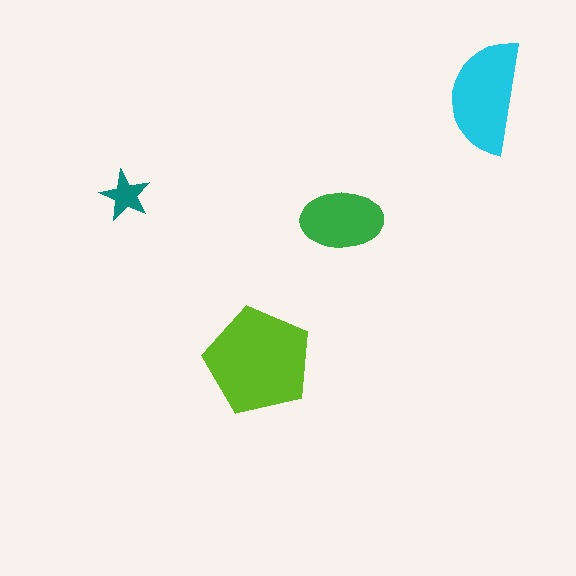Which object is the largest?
The lime pentagon.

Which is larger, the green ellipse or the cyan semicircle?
The cyan semicircle.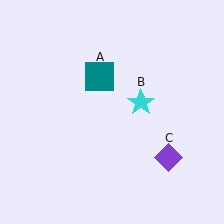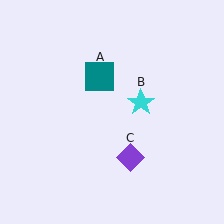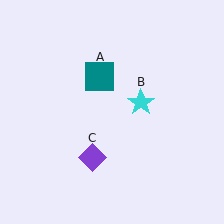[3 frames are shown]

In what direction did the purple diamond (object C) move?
The purple diamond (object C) moved left.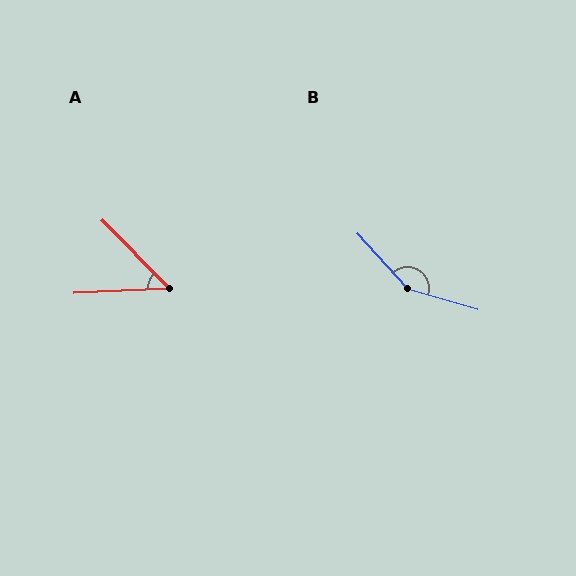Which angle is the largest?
B, at approximately 148 degrees.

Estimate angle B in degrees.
Approximately 148 degrees.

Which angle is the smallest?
A, at approximately 48 degrees.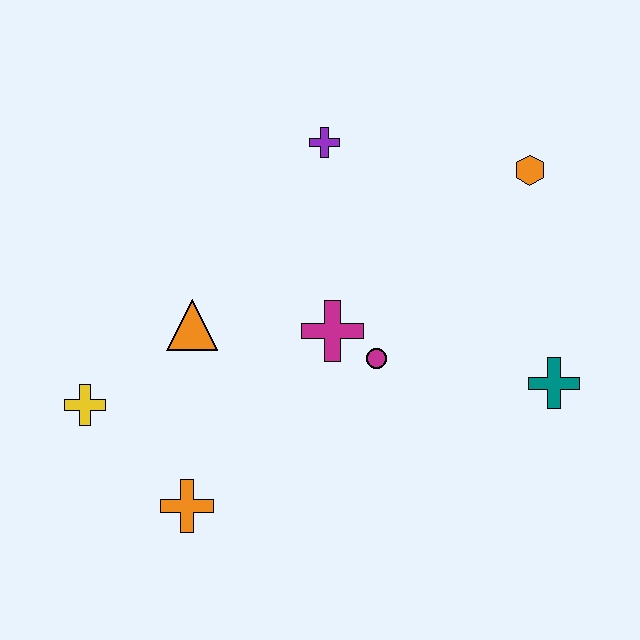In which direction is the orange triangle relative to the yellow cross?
The orange triangle is to the right of the yellow cross.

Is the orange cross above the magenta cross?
No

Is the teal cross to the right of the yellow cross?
Yes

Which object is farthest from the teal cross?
The yellow cross is farthest from the teal cross.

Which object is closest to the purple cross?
The magenta cross is closest to the purple cross.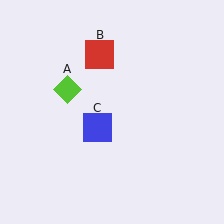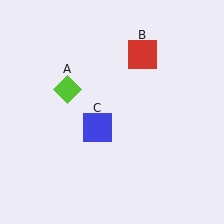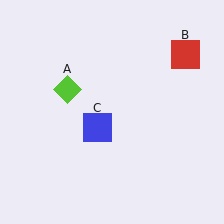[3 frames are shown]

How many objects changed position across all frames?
1 object changed position: red square (object B).